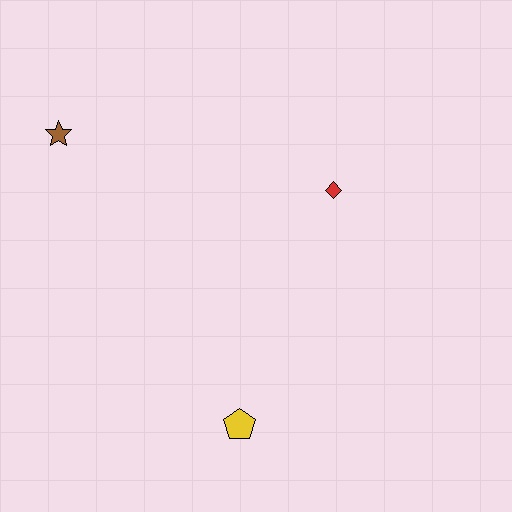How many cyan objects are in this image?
There are no cyan objects.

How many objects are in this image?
There are 3 objects.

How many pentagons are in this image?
There is 1 pentagon.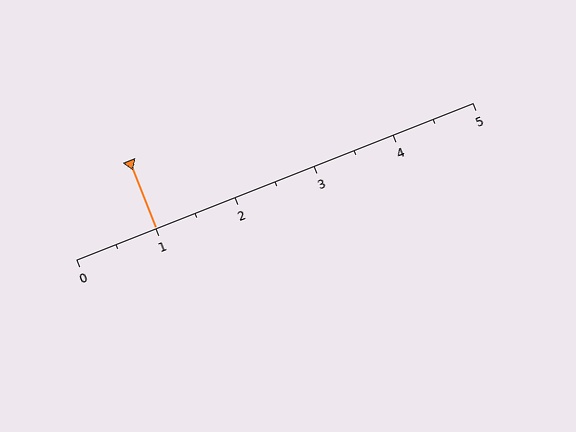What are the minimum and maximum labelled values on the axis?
The axis runs from 0 to 5.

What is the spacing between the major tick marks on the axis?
The major ticks are spaced 1 apart.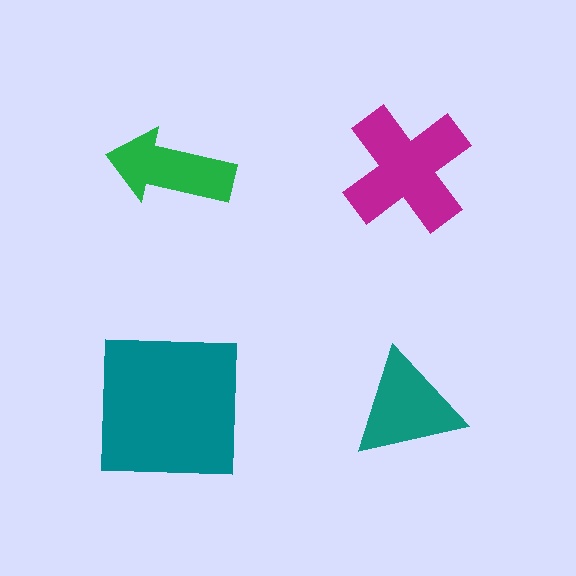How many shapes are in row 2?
2 shapes.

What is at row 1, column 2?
A magenta cross.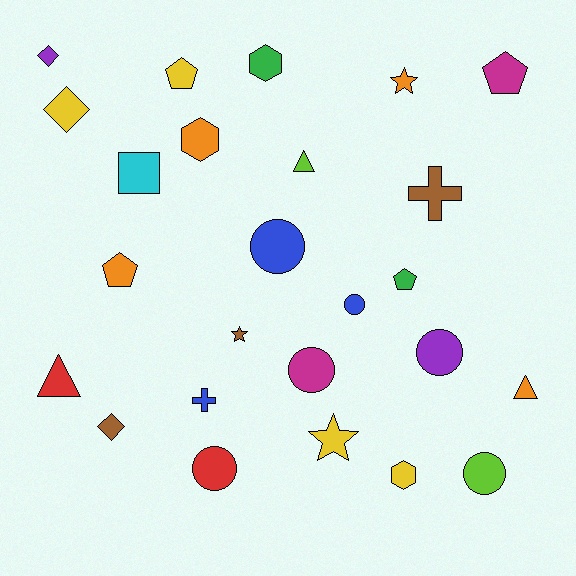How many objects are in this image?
There are 25 objects.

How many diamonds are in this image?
There are 3 diamonds.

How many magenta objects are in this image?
There are 2 magenta objects.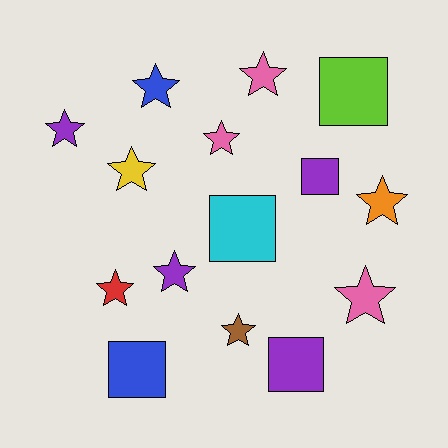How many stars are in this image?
There are 10 stars.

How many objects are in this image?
There are 15 objects.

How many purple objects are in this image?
There are 4 purple objects.